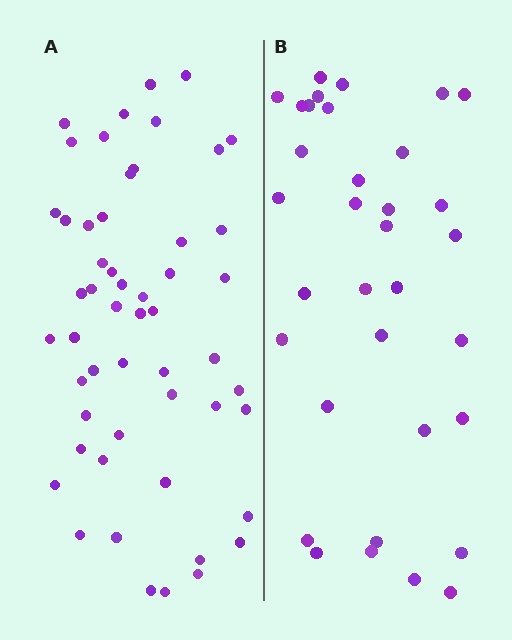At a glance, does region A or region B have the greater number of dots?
Region A (the left region) has more dots.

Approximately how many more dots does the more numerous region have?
Region A has approximately 20 more dots than region B.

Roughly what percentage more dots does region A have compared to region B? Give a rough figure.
About 55% more.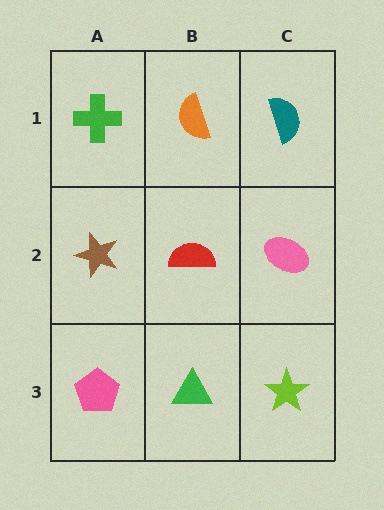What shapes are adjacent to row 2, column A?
A green cross (row 1, column A), a pink pentagon (row 3, column A), a red semicircle (row 2, column B).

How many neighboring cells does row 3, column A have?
2.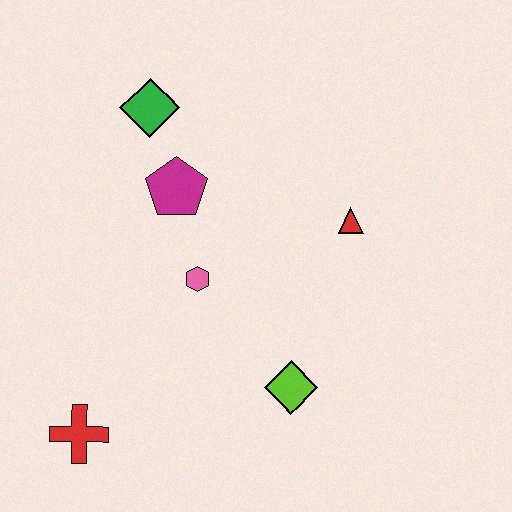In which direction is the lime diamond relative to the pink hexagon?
The lime diamond is below the pink hexagon.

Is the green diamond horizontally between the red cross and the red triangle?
Yes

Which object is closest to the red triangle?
The pink hexagon is closest to the red triangle.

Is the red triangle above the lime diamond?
Yes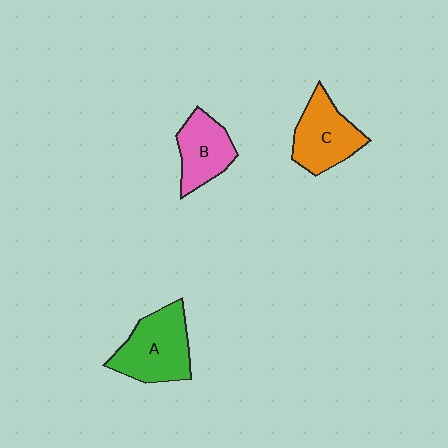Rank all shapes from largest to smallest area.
From largest to smallest: A (green), C (orange), B (pink).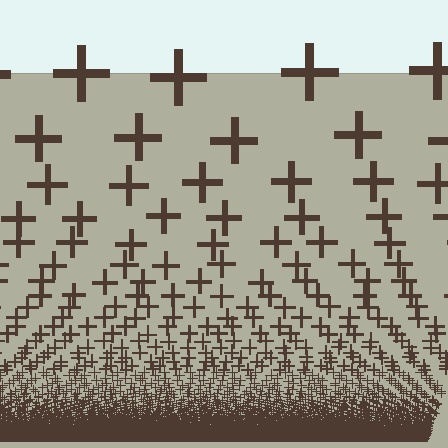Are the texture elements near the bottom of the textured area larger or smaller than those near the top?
Smaller. The gradient is inverted — elements near the bottom are smaller and denser.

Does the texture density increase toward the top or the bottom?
Density increases toward the bottom.